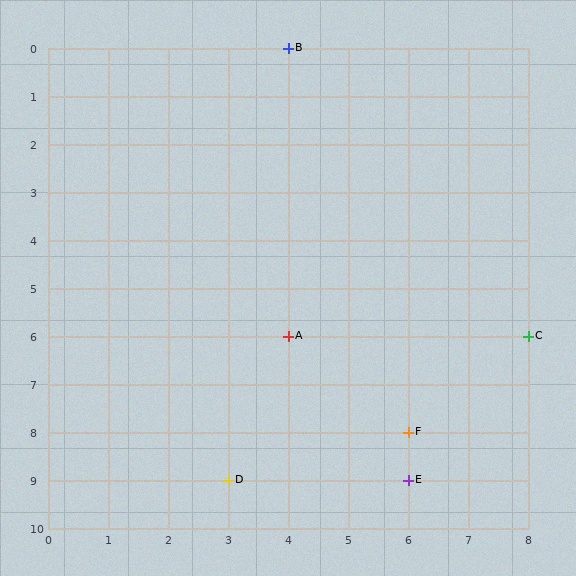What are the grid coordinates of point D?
Point D is at grid coordinates (3, 9).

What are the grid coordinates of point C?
Point C is at grid coordinates (8, 6).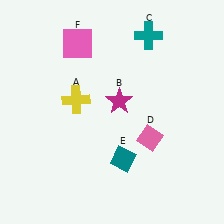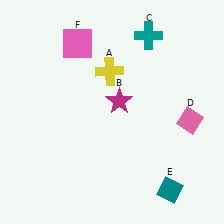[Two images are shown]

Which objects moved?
The objects that moved are: the yellow cross (A), the pink diamond (D), the teal diamond (E).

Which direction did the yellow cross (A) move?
The yellow cross (A) moved right.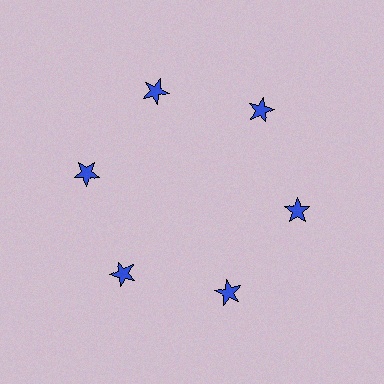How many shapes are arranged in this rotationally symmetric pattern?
There are 6 shapes, arranged in 6 groups of 1.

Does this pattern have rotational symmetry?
Yes, this pattern has 6-fold rotational symmetry. It looks the same after rotating 60 degrees around the center.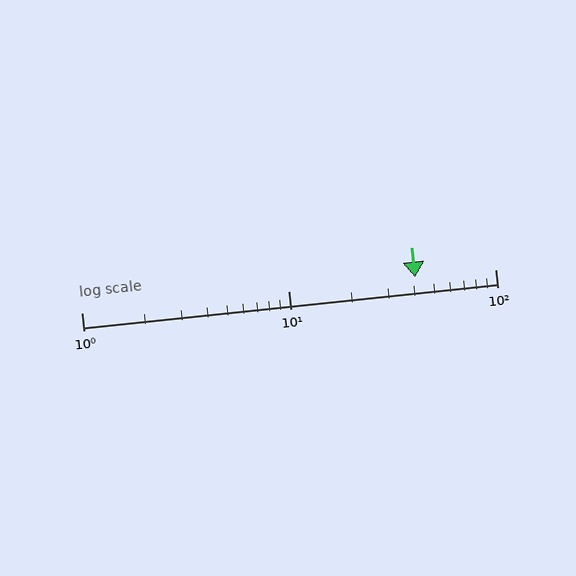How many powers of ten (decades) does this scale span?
The scale spans 2 decades, from 1 to 100.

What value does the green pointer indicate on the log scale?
The pointer indicates approximately 41.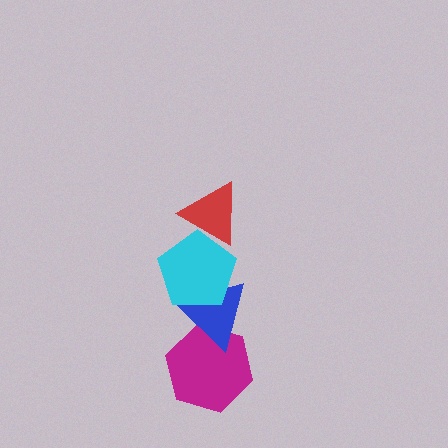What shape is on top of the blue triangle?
The cyan pentagon is on top of the blue triangle.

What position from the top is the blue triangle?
The blue triangle is 3rd from the top.